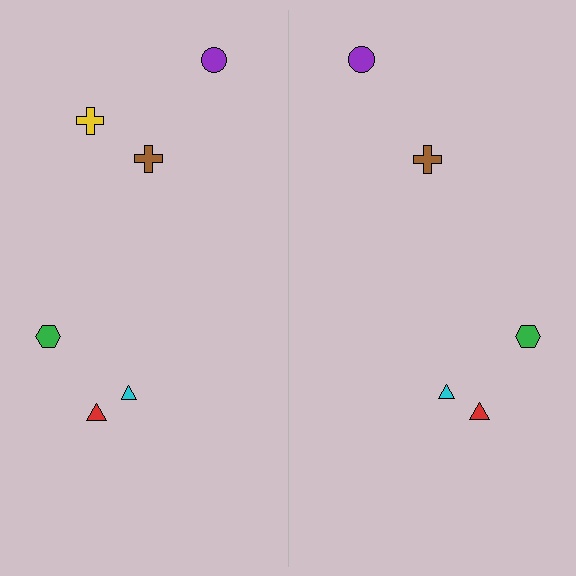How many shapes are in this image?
There are 11 shapes in this image.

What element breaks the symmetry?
A yellow cross is missing from the right side.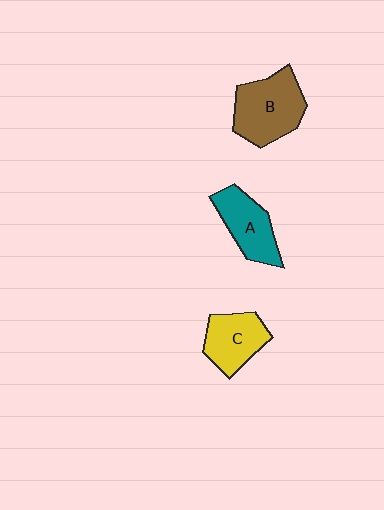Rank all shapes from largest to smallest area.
From largest to smallest: B (brown), A (teal), C (yellow).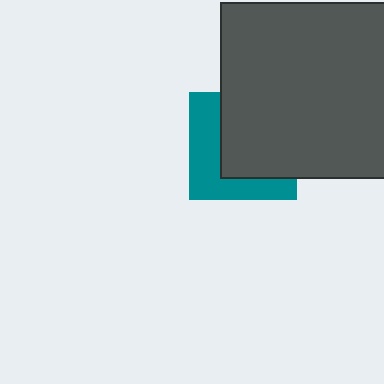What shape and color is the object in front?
The object in front is a dark gray rectangle.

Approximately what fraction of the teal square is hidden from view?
Roughly 59% of the teal square is hidden behind the dark gray rectangle.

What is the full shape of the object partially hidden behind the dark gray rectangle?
The partially hidden object is a teal square.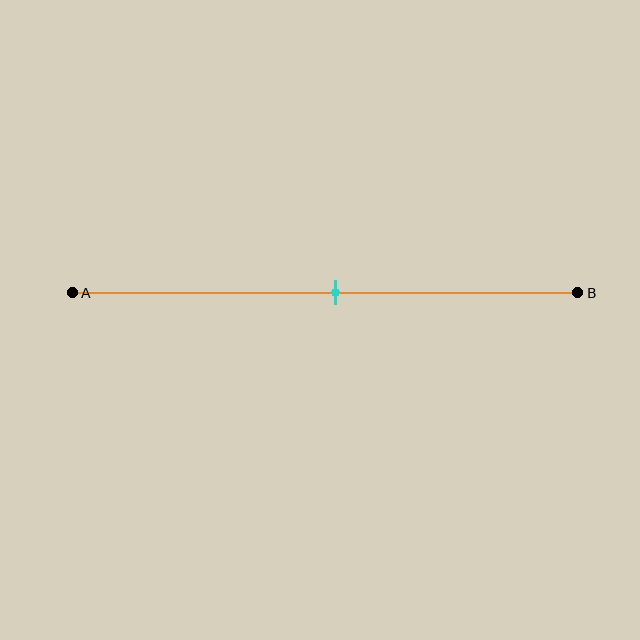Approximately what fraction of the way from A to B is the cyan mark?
The cyan mark is approximately 50% of the way from A to B.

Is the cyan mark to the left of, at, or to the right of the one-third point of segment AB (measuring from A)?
The cyan mark is to the right of the one-third point of segment AB.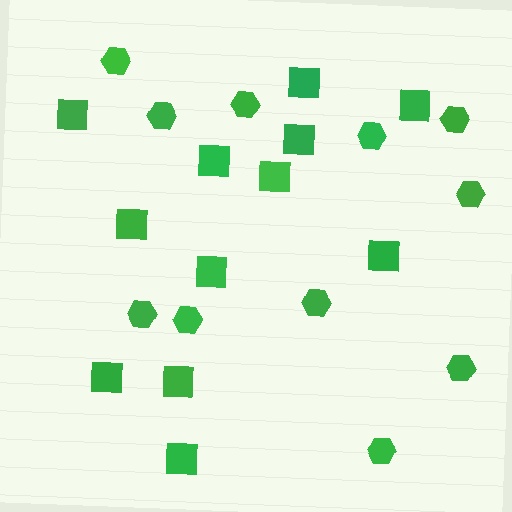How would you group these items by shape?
There are 2 groups: one group of squares (12) and one group of hexagons (11).